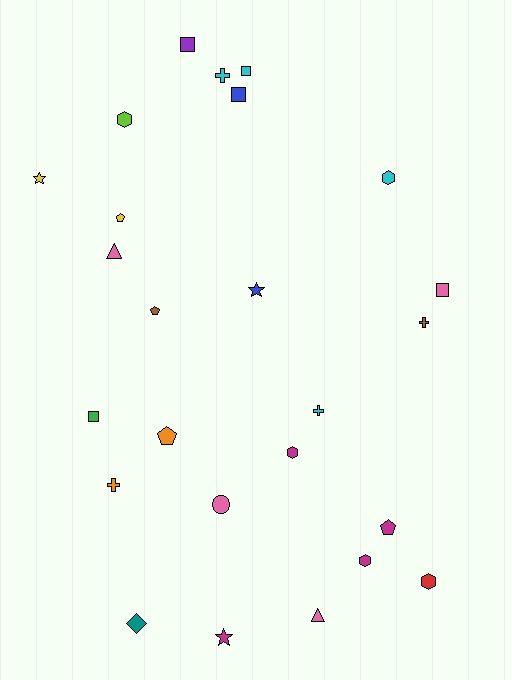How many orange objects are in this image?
There are 2 orange objects.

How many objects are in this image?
There are 25 objects.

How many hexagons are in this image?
There are 5 hexagons.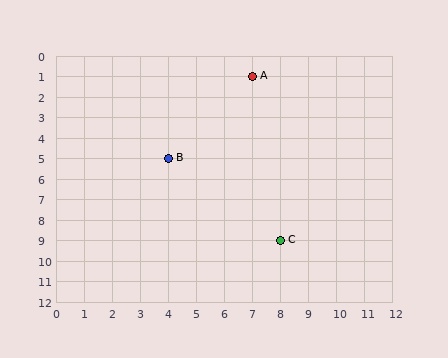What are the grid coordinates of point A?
Point A is at grid coordinates (7, 1).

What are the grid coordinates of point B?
Point B is at grid coordinates (4, 5).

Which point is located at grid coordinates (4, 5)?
Point B is at (4, 5).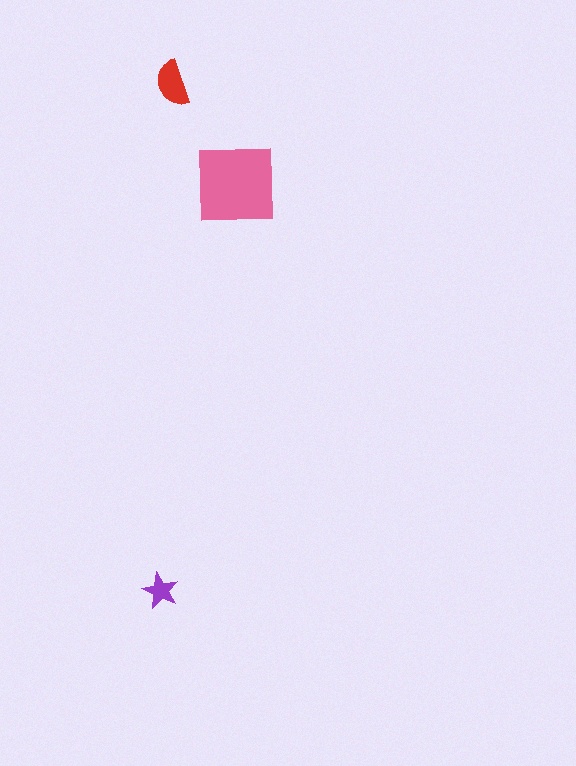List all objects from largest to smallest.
The pink square, the red semicircle, the purple star.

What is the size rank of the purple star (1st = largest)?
3rd.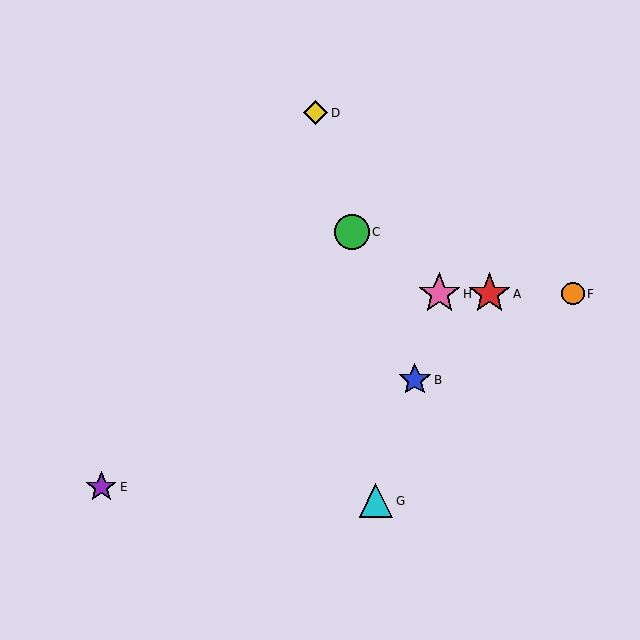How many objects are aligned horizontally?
3 objects (A, F, H) are aligned horizontally.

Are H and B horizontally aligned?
No, H is at y≈294 and B is at y≈380.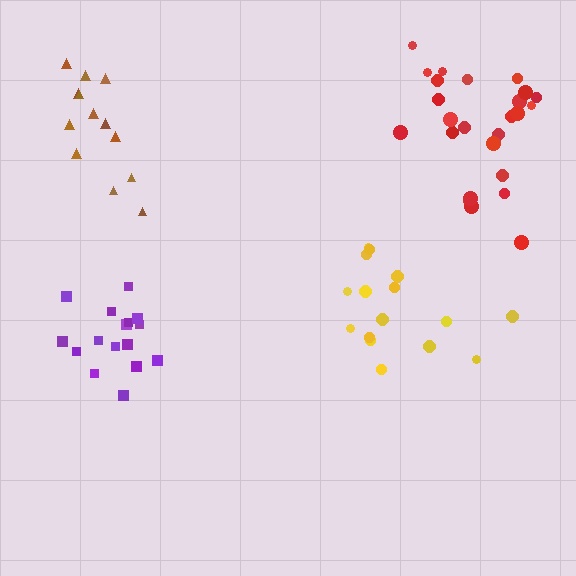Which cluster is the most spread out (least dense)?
Brown.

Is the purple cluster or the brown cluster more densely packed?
Purple.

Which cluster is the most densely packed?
Purple.